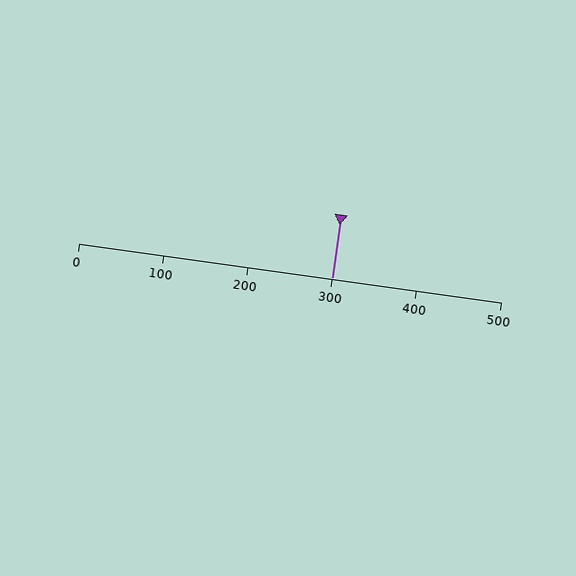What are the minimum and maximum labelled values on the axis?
The axis runs from 0 to 500.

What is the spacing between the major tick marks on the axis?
The major ticks are spaced 100 apart.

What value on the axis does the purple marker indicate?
The marker indicates approximately 300.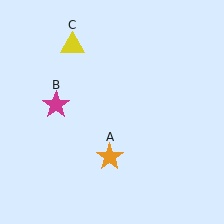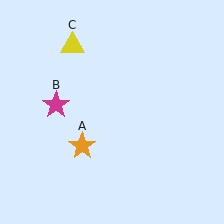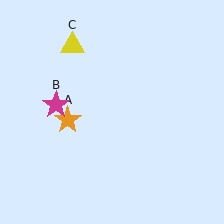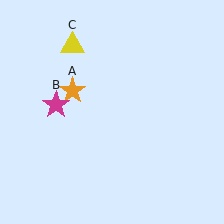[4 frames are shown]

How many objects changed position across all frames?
1 object changed position: orange star (object A).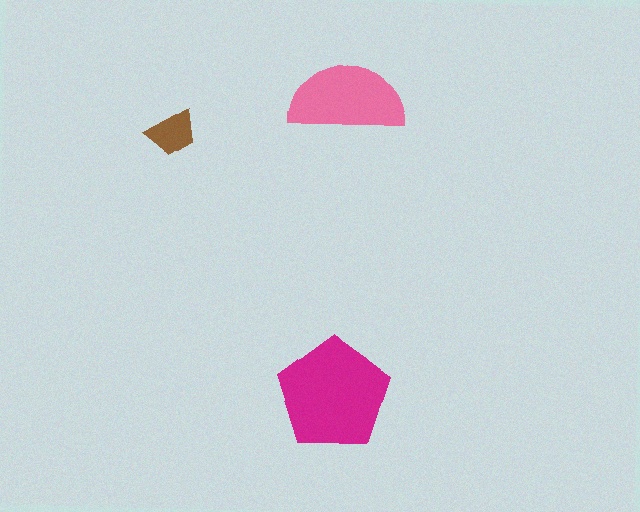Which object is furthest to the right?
The pink semicircle is rightmost.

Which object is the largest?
The magenta pentagon.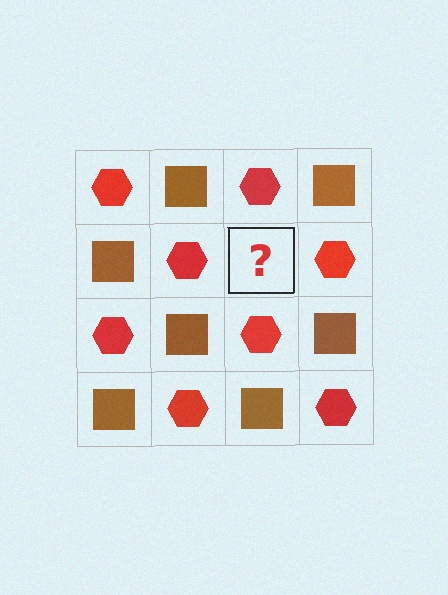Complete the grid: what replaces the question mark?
The question mark should be replaced with a brown square.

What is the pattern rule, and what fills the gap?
The rule is that it alternates red hexagon and brown square in a checkerboard pattern. The gap should be filled with a brown square.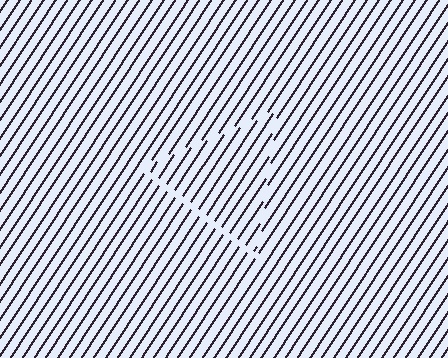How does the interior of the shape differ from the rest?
The interior of the shape contains the same grating, shifted by half a period — the contour is defined by the phase discontinuity where line-ends from the inner and outer gratings abut.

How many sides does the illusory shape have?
3 sides — the line-ends trace a triangle.